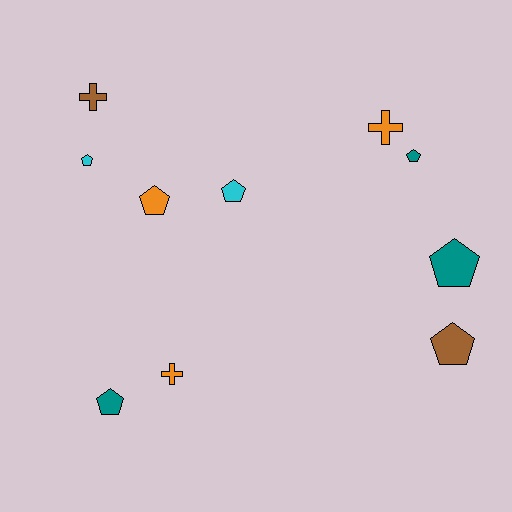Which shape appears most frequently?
Pentagon, with 7 objects.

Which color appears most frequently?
Teal, with 3 objects.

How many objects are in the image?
There are 10 objects.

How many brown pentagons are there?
There is 1 brown pentagon.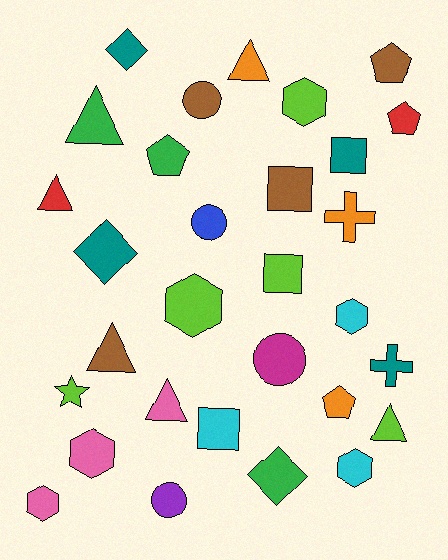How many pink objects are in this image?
There are 3 pink objects.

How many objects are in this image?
There are 30 objects.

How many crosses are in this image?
There are 2 crosses.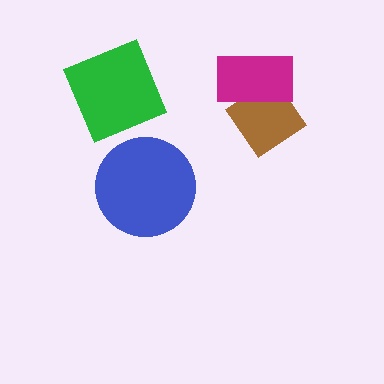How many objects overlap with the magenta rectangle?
1 object overlaps with the magenta rectangle.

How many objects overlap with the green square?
0 objects overlap with the green square.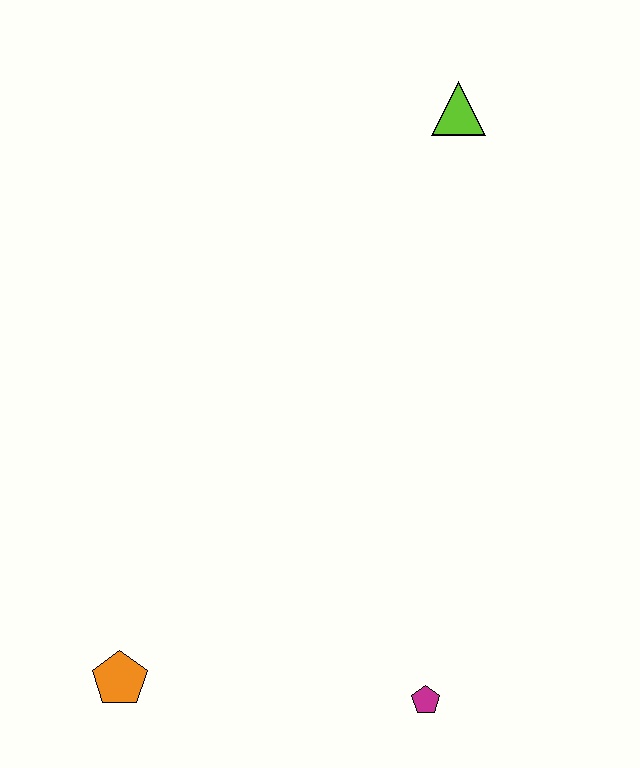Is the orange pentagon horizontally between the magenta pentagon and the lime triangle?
No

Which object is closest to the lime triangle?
The magenta pentagon is closest to the lime triangle.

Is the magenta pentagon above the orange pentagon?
No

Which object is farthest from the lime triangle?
The orange pentagon is farthest from the lime triangle.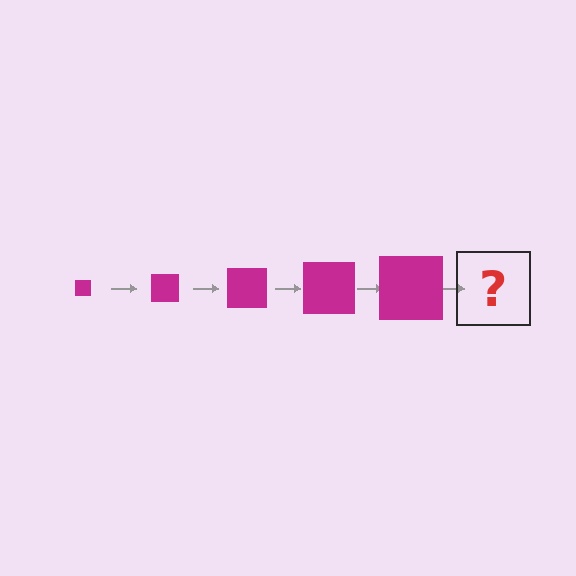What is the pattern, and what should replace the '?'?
The pattern is that the square gets progressively larger each step. The '?' should be a magenta square, larger than the previous one.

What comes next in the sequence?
The next element should be a magenta square, larger than the previous one.